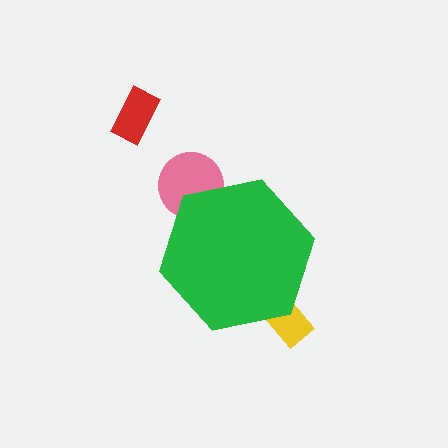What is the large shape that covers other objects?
A green hexagon.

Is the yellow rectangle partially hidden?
Yes, the yellow rectangle is partially hidden behind the green hexagon.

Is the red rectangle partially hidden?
No, the red rectangle is fully visible.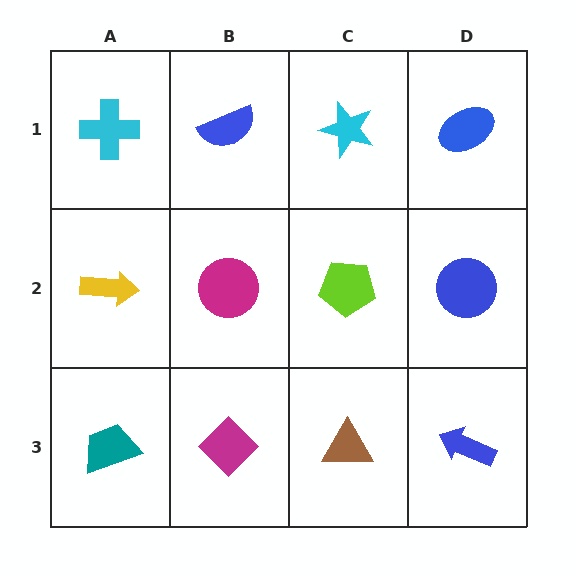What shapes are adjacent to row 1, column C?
A lime pentagon (row 2, column C), a blue semicircle (row 1, column B), a blue ellipse (row 1, column D).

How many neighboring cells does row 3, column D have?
2.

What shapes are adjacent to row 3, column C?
A lime pentagon (row 2, column C), a magenta diamond (row 3, column B), a blue arrow (row 3, column D).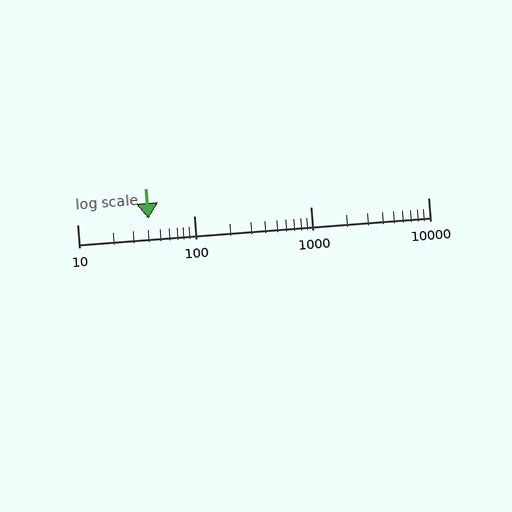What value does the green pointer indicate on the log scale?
The pointer indicates approximately 41.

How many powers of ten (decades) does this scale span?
The scale spans 3 decades, from 10 to 10000.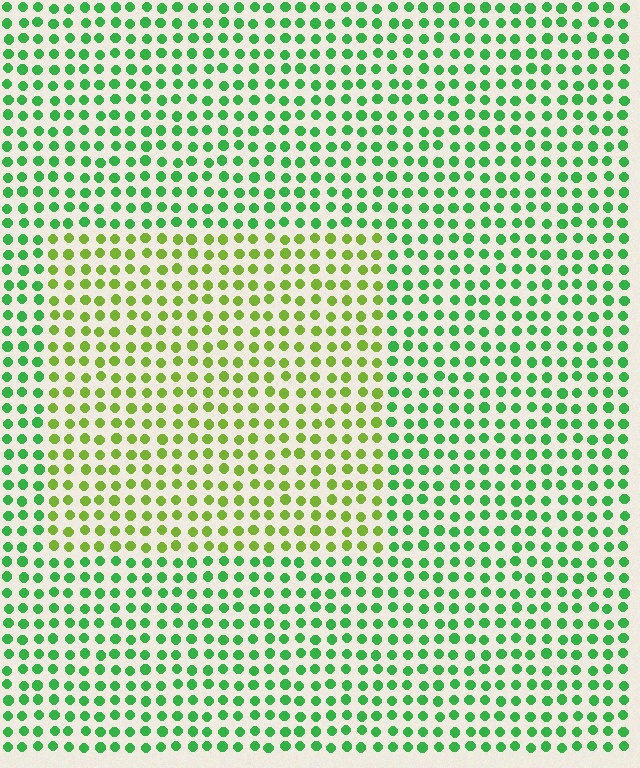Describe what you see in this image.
The image is filled with small green elements in a uniform arrangement. A rectangle-shaped region is visible where the elements are tinted to a slightly different hue, forming a subtle color boundary.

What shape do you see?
I see a rectangle.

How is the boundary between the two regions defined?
The boundary is defined purely by a slight shift in hue (about 40 degrees). Spacing, size, and orientation are identical on both sides.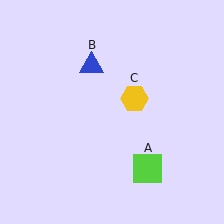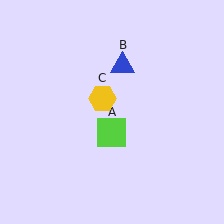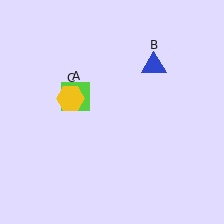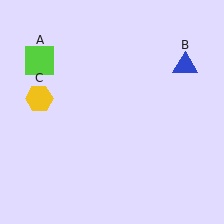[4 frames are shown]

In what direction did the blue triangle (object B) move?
The blue triangle (object B) moved right.